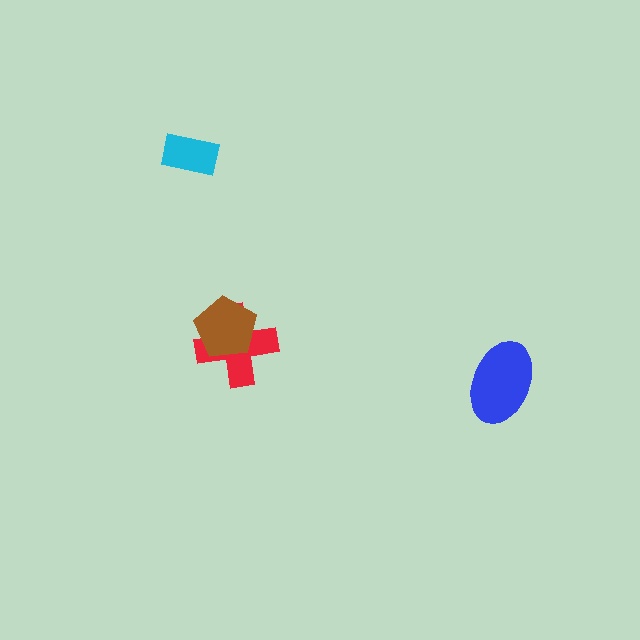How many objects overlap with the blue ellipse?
0 objects overlap with the blue ellipse.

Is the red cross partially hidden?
Yes, it is partially covered by another shape.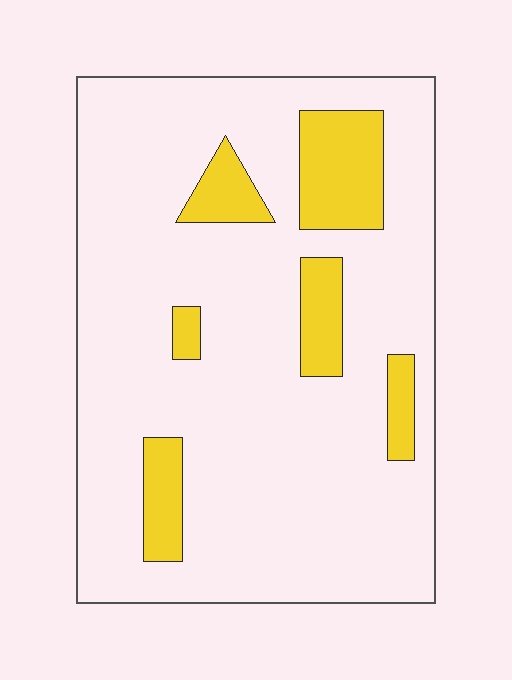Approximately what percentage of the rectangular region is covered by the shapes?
Approximately 15%.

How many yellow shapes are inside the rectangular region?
6.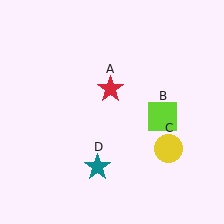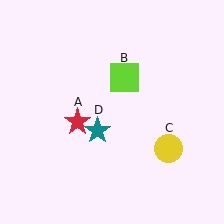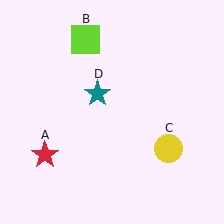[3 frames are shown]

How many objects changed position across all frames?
3 objects changed position: red star (object A), lime square (object B), teal star (object D).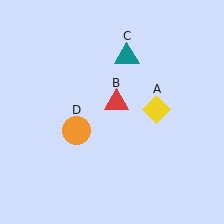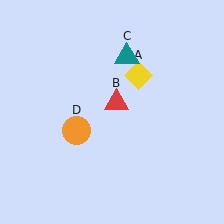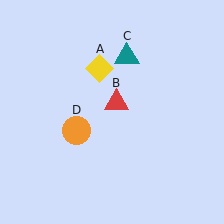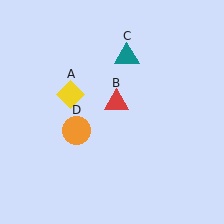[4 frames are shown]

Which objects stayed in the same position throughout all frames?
Red triangle (object B) and teal triangle (object C) and orange circle (object D) remained stationary.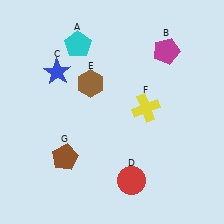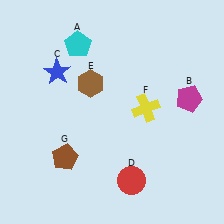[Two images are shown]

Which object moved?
The magenta pentagon (B) moved down.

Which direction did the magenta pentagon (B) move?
The magenta pentagon (B) moved down.